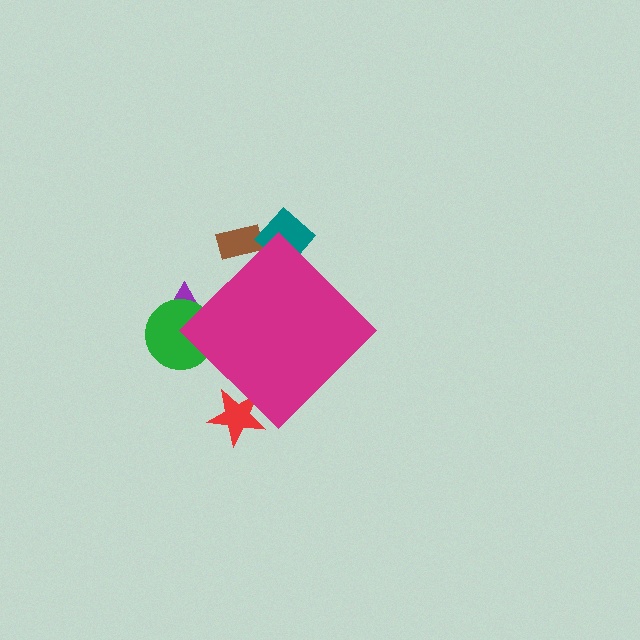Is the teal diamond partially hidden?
Yes, the teal diamond is partially hidden behind the magenta diamond.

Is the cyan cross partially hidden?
Yes, the cyan cross is partially hidden behind the magenta diamond.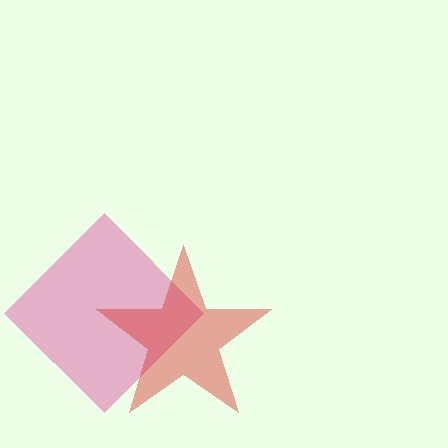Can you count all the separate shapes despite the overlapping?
Yes, there are 2 separate shapes.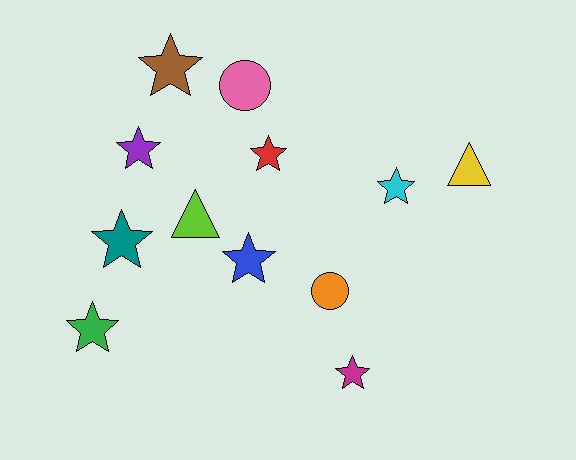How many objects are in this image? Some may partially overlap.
There are 12 objects.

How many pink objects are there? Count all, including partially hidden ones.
There is 1 pink object.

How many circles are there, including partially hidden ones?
There are 2 circles.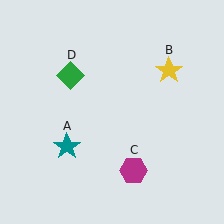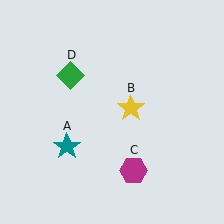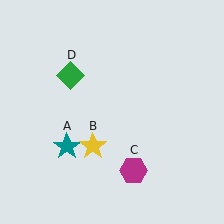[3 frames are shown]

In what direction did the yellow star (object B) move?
The yellow star (object B) moved down and to the left.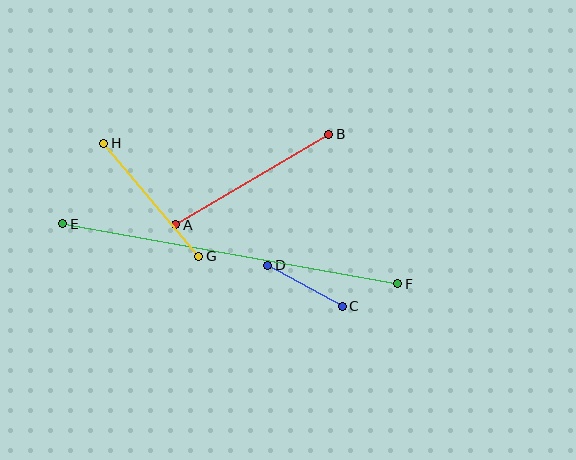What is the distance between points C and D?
The distance is approximately 85 pixels.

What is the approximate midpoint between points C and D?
The midpoint is at approximately (305, 286) pixels.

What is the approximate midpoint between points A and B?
The midpoint is at approximately (252, 179) pixels.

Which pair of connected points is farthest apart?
Points E and F are farthest apart.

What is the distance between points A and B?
The distance is approximately 177 pixels.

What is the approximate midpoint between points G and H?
The midpoint is at approximately (151, 200) pixels.